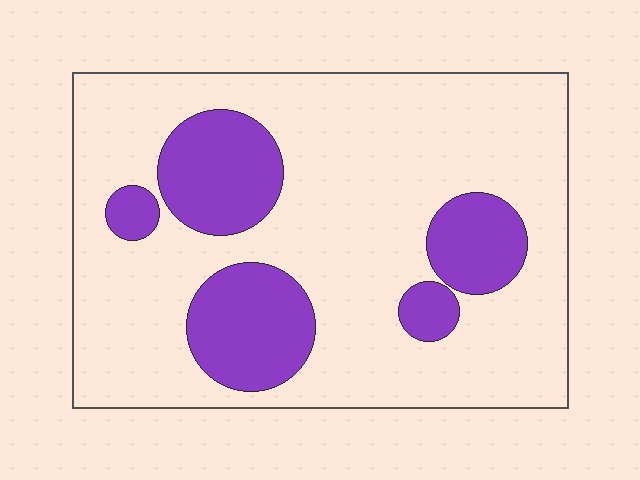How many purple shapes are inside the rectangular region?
5.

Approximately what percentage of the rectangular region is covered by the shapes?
Approximately 25%.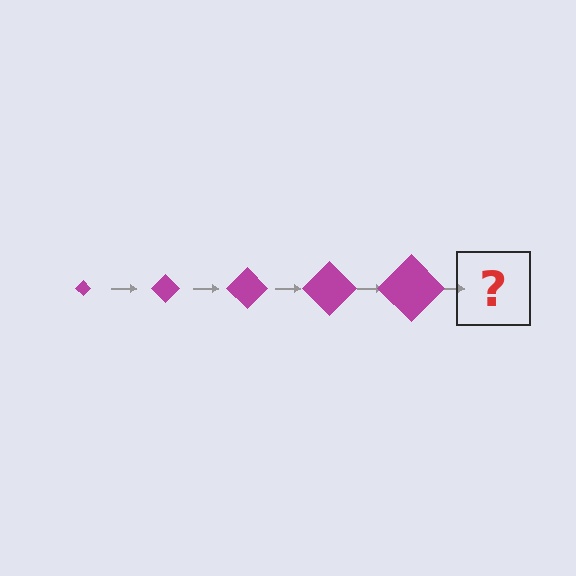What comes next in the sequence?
The next element should be a magenta diamond, larger than the previous one.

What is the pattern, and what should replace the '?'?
The pattern is that the diamond gets progressively larger each step. The '?' should be a magenta diamond, larger than the previous one.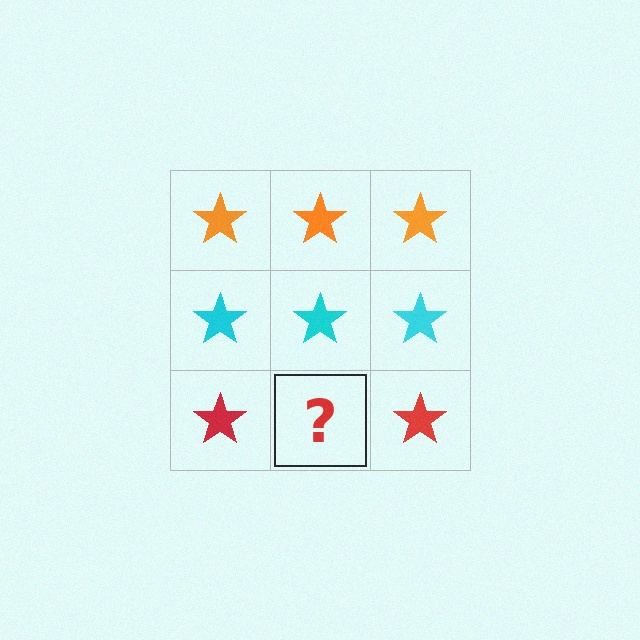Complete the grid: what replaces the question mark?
The question mark should be replaced with a red star.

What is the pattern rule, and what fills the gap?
The rule is that each row has a consistent color. The gap should be filled with a red star.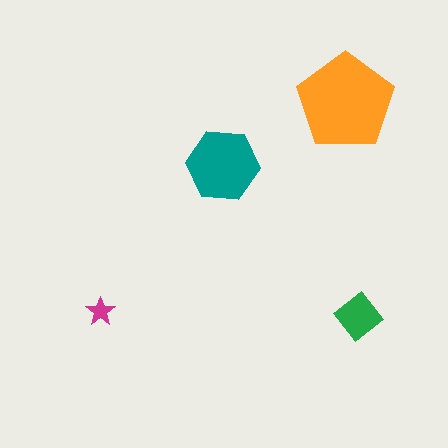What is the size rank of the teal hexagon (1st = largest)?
2nd.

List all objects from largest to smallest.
The orange pentagon, the teal hexagon, the green diamond, the magenta star.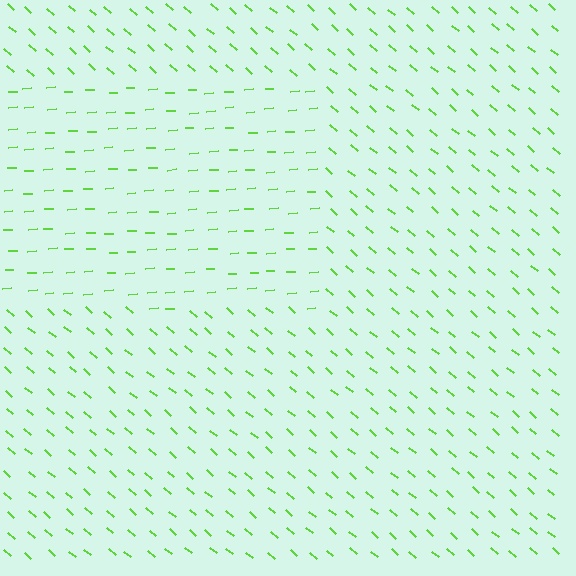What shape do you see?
I see a rectangle.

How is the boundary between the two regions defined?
The boundary is defined purely by a change in line orientation (approximately 45 degrees difference). All lines are the same color and thickness.